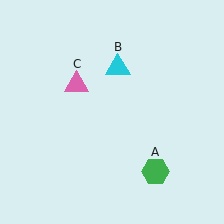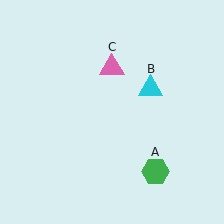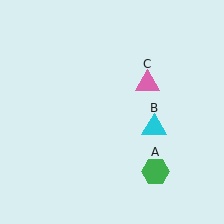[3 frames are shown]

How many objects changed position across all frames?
2 objects changed position: cyan triangle (object B), pink triangle (object C).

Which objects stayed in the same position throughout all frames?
Green hexagon (object A) remained stationary.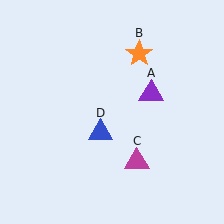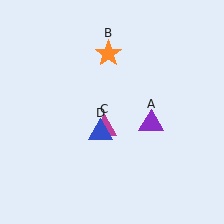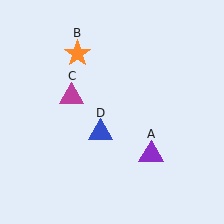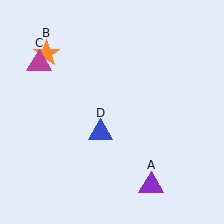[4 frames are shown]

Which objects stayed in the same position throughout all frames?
Blue triangle (object D) remained stationary.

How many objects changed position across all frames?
3 objects changed position: purple triangle (object A), orange star (object B), magenta triangle (object C).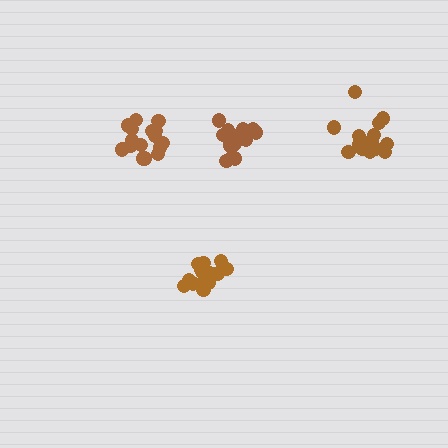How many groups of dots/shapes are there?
There are 4 groups.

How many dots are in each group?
Group 1: 17 dots, Group 2: 16 dots, Group 3: 15 dots, Group 4: 17 dots (65 total).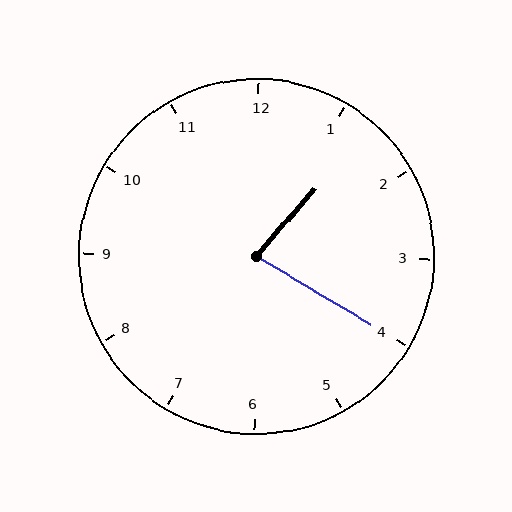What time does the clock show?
1:20.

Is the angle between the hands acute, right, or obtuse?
It is acute.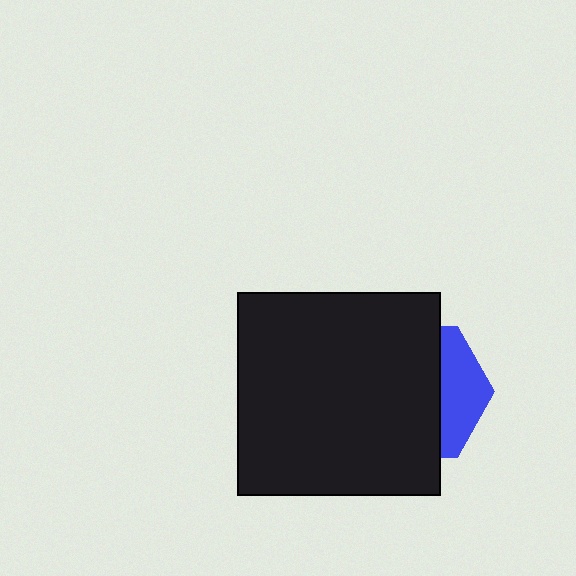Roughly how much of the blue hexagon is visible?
A small part of it is visible (roughly 30%).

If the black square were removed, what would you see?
You would see the complete blue hexagon.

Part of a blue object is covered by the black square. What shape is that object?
It is a hexagon.